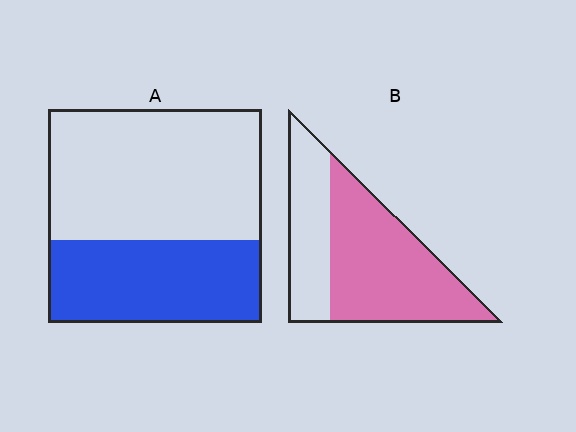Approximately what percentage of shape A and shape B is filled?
A is approximately 40% and B is approximately 65%.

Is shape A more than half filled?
No.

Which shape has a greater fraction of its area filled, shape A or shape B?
Shape B.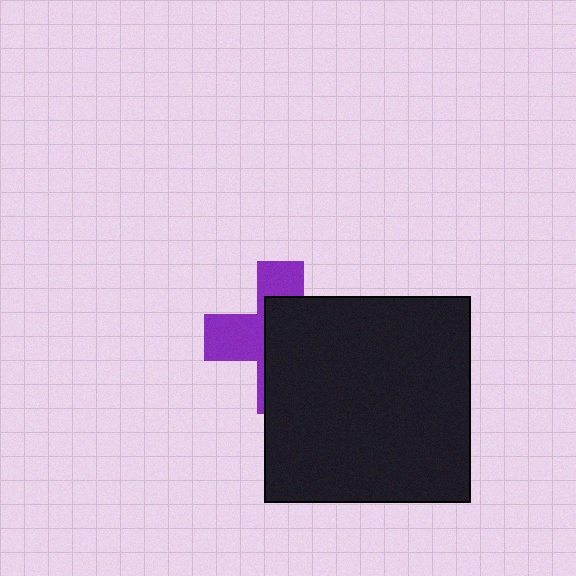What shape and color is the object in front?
The object in front is a black square.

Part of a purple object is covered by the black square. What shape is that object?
It is a cross.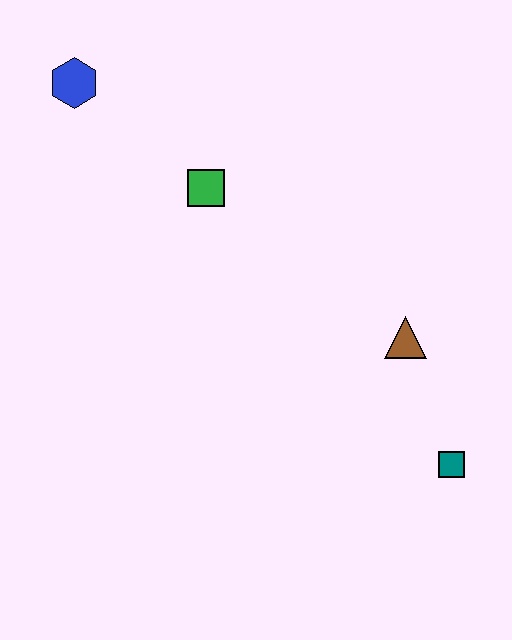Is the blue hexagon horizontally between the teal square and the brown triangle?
No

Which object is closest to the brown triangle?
The teal square is closest to the brown triangle.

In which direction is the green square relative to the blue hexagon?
The green square is to the right of the blue hexagon.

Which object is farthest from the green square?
The teal square is farthest from the green square.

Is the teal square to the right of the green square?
Yes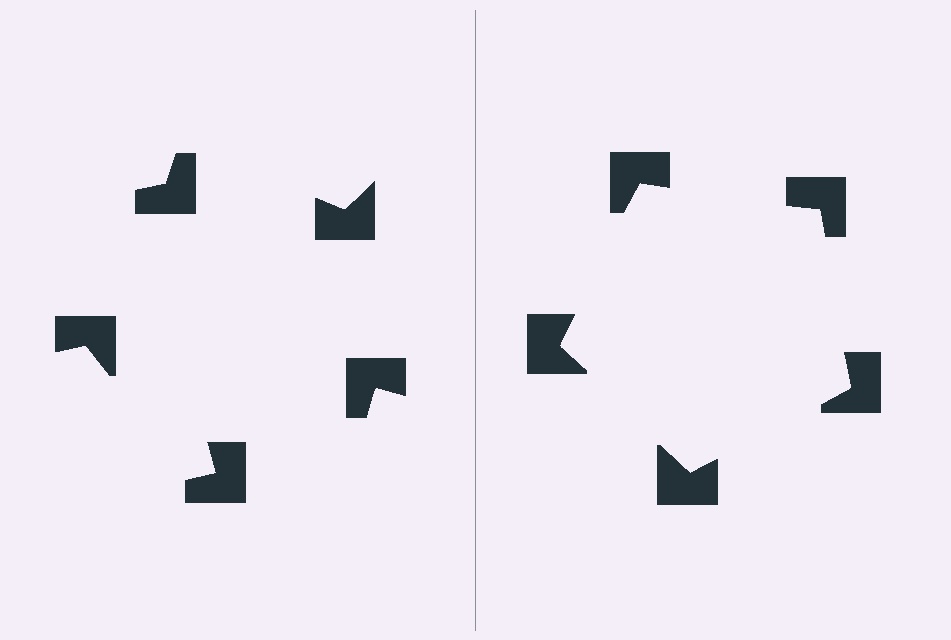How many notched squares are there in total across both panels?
10 — 5 on each side.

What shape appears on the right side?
An illusory pentagon.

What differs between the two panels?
The notched squares are positioned identically on both sides; only the wedge orientations differ. On the right they align to a pentagon; on the left they are misaligned.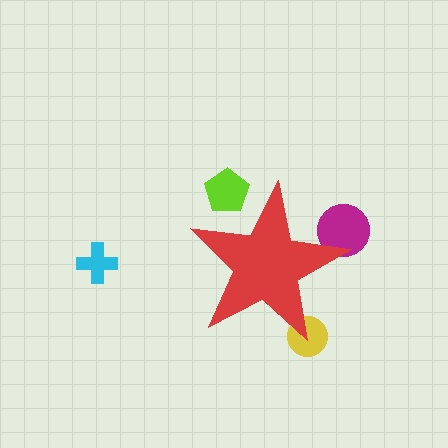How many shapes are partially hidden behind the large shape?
3 shapes are partially hidden.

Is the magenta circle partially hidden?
Yes, the magenta circle is partially hidden behind the red star.